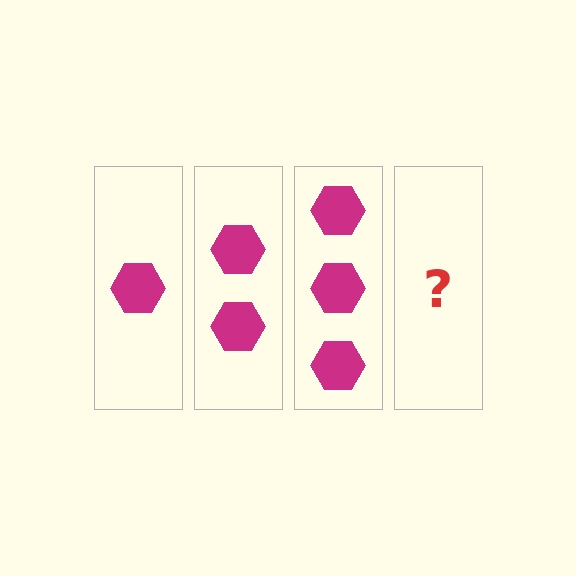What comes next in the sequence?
The next element should be 4 hexagons.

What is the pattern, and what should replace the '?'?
The pattern is that each step adds one more hexagon. The '?' should be 4 hexagons.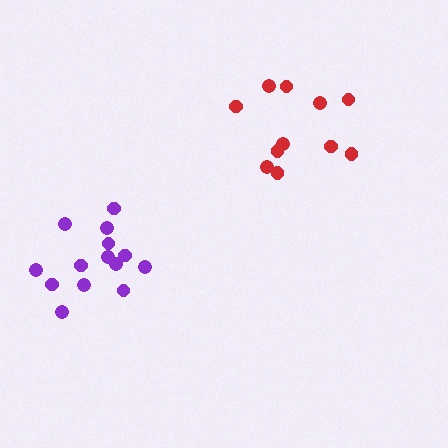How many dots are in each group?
Group 1: 11 dots, Group 2: 14 dots (25 total).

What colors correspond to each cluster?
The clusters are colored: red, purple.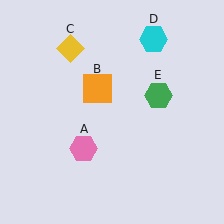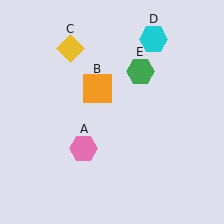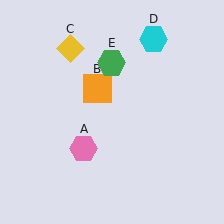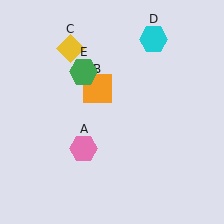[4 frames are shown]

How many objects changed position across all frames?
1 object changed position: green hexagon (object E).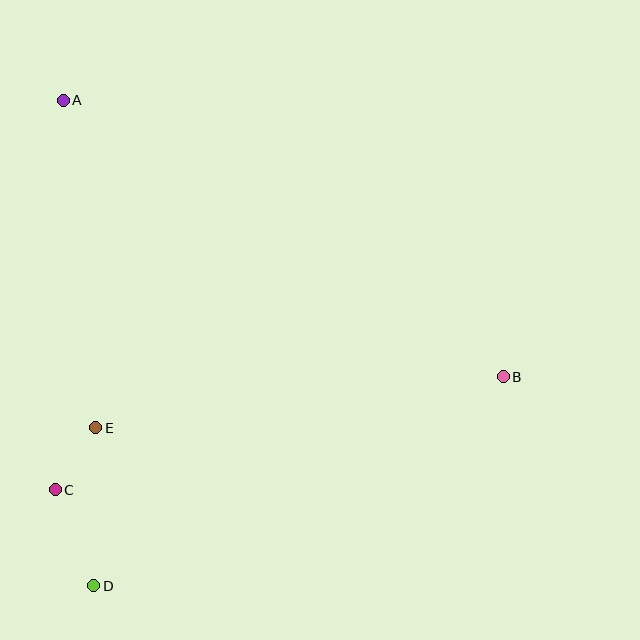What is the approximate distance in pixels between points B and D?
The distance between B and D is approximately 460 pixels.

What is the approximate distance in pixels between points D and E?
The distance between D and E is approximately 158 pixels.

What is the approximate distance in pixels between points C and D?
The distance between C and D is approximately 103 pixels.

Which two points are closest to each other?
Points C and E are closest to each other.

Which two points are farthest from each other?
Points A and B are farthest from each other.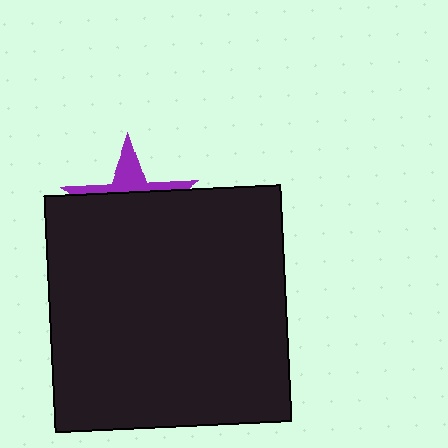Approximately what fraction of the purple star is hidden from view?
Roughly 69% of the purple star is hidden behind the black square.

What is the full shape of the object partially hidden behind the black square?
The partially hidden object is a purple star.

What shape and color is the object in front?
The object in front is a black square.